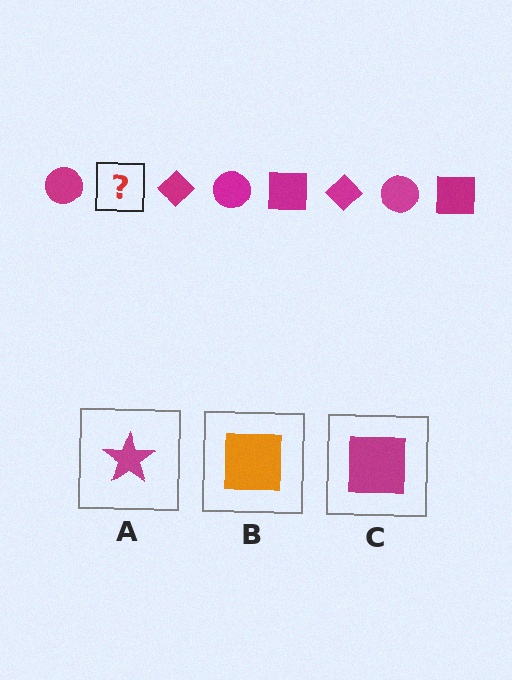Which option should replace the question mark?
Option C.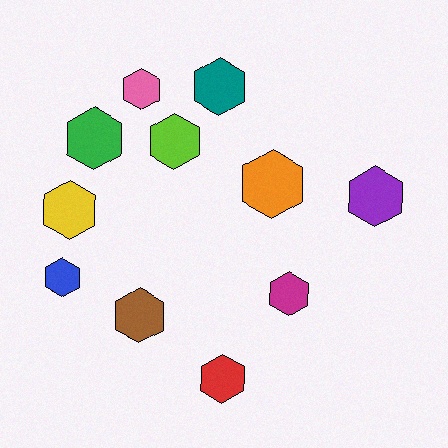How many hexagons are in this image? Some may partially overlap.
There are 11 hexagons.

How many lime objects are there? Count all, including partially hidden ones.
There is 1 lime object.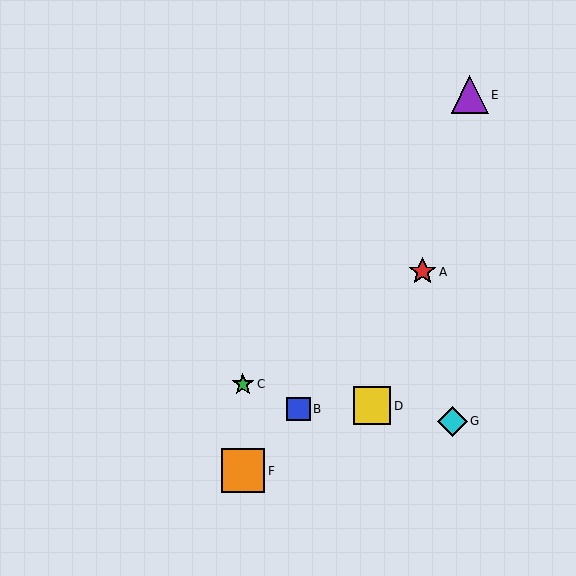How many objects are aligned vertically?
2 objects (C, F) are aligned vertically.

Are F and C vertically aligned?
Yes, both are at x≈243.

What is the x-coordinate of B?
Object B is at x≈299.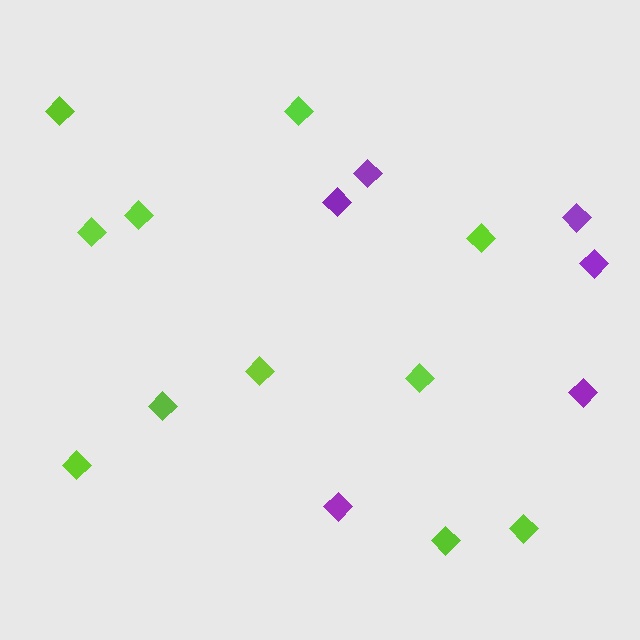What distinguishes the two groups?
There are 2 groups: one group of lime diamonds (11) and one group of purple diamonds (6).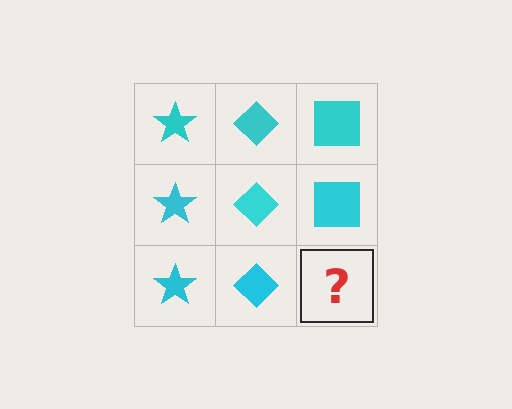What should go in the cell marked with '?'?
The missing cell should contain a cyan square.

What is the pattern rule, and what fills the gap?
The rule is that each column has a consistent shape. The gap should be filled with a cyan square.